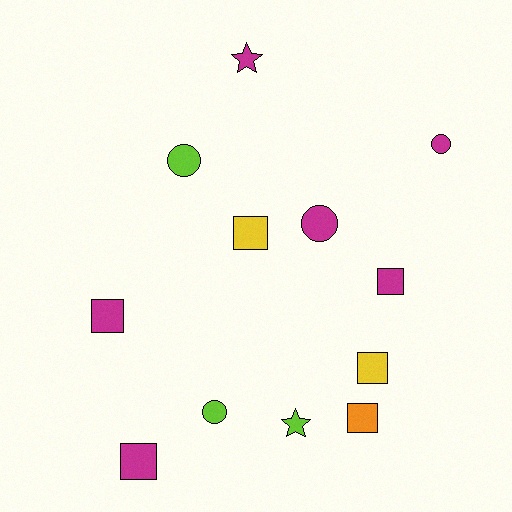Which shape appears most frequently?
Square, with 6 objects.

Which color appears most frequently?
Magenta, with 6 objects.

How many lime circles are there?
There are 2 lime circles.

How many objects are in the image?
There are 12 objects.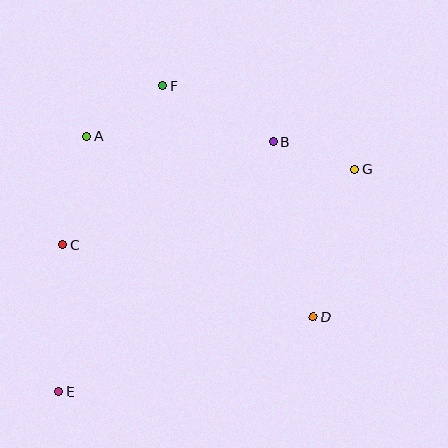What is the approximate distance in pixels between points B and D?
The distance between B and D is approximately 180 pixels.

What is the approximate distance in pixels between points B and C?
The distance between B and C is approximately 235 pixels.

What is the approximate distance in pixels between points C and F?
The distance between C and F is approximately 188 pixels.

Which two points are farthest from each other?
Points E and G are farthest from each other.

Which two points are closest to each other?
Points B and G are closest to each other.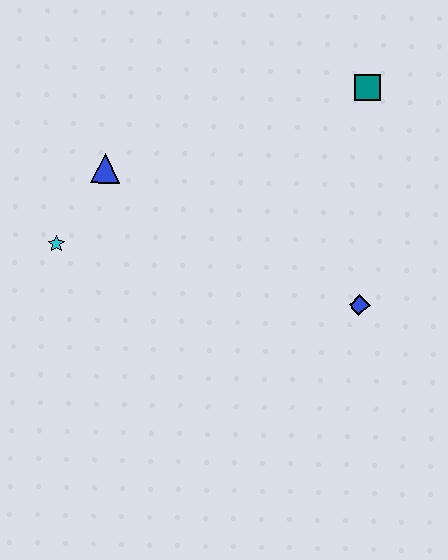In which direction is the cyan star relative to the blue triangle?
The cyan star is below the blue triangle.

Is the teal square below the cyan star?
No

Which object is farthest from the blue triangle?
The blue diamond is farthest from the blue triangle.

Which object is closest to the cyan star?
The blue triangle is closest to the cyan star.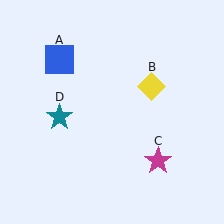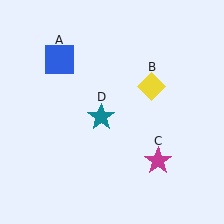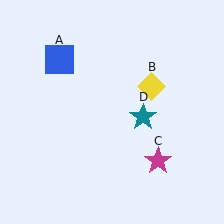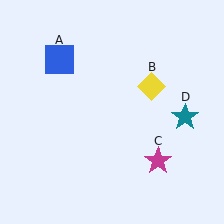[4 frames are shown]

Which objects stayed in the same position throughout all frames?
Blue square (object A) and yellow diamond (object B) and magenta star (object C) remained stationary.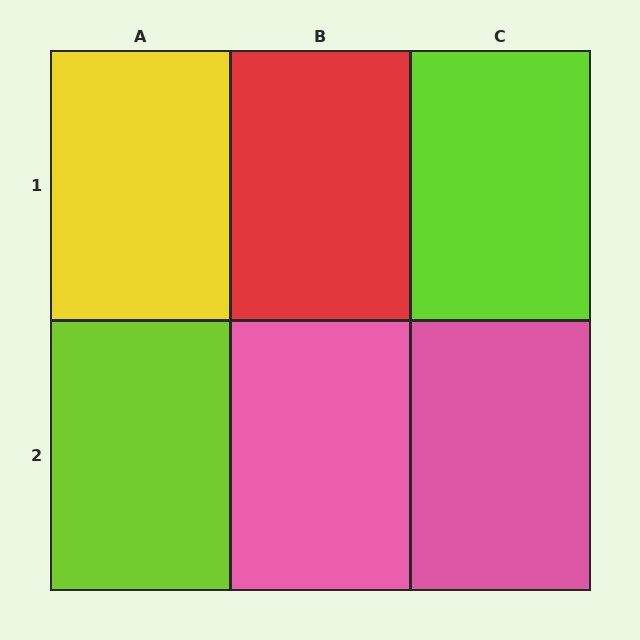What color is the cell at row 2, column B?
Pink.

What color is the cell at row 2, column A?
Lime.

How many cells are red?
1 cell is red.